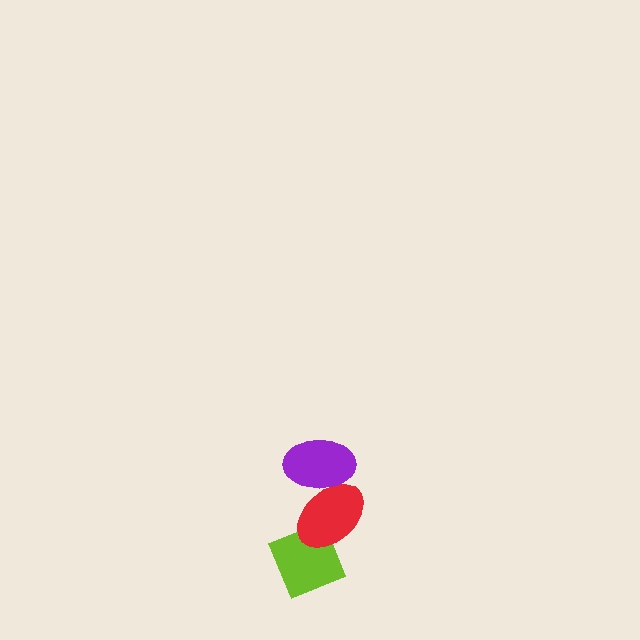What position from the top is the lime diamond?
The lime diamond is 3rd from the top.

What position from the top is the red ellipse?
The red ellipse is 2nd from the top.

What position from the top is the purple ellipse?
The purple ellipse is 1st from the top.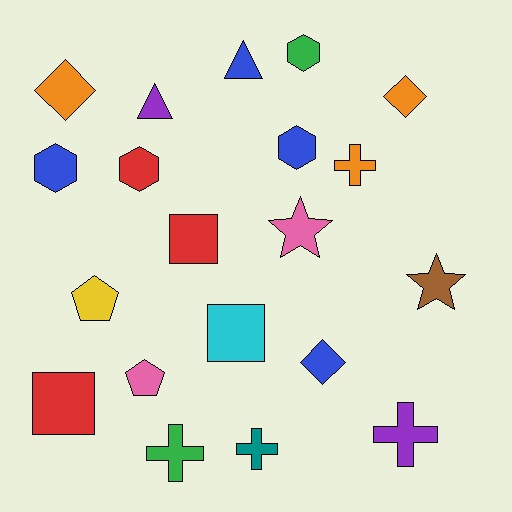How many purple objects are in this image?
There are 2 purple objects.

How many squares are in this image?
There are 3 squares.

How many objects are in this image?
There are 20 objects.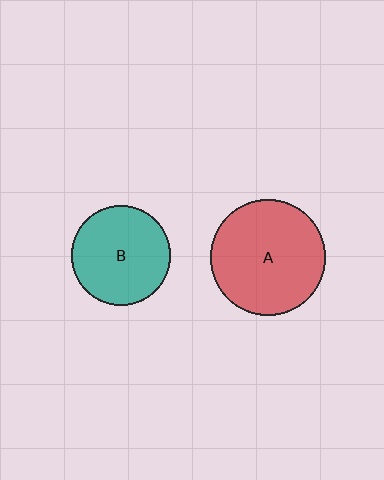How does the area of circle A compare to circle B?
Approximately 1.3 times.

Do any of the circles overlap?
No, none of the circles overlap.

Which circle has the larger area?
Circle A (red).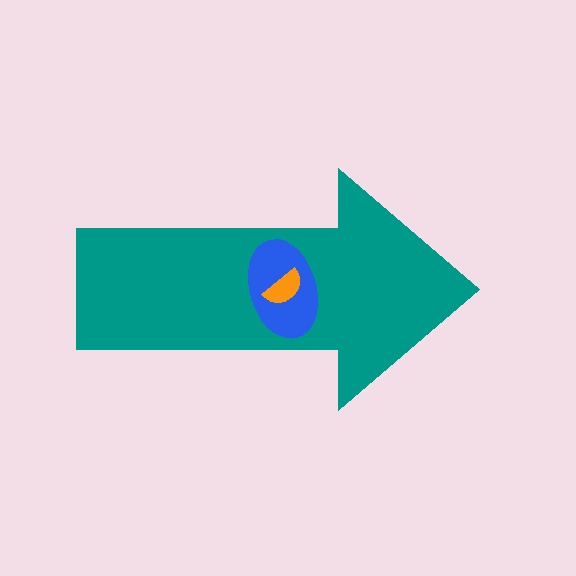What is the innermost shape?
The orange semicircle.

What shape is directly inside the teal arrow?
The blue ellipse.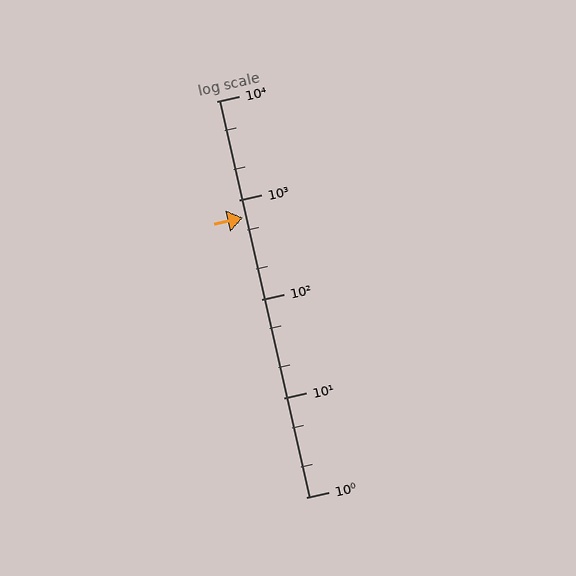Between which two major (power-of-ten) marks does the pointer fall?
The pointer is between 100 and 1000.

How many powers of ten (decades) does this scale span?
The scale spans 4 decades, from 1 to 10000.